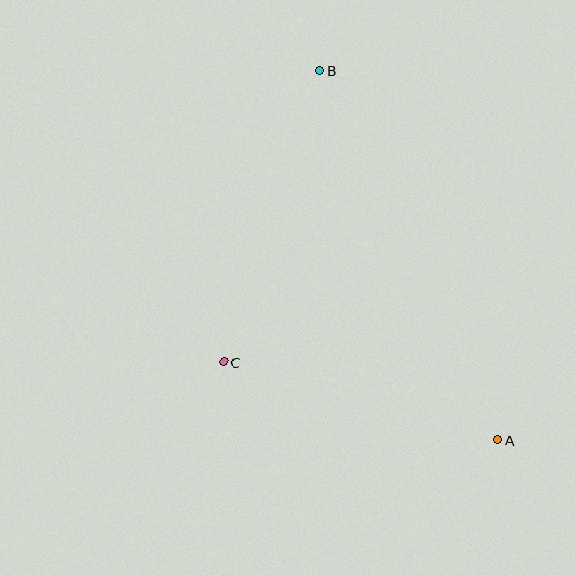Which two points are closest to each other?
Points A and C are closest to each other.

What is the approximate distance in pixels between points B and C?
The distance between B and C is approximately 307 pixels.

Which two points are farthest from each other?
Points A and B are farthest from each other.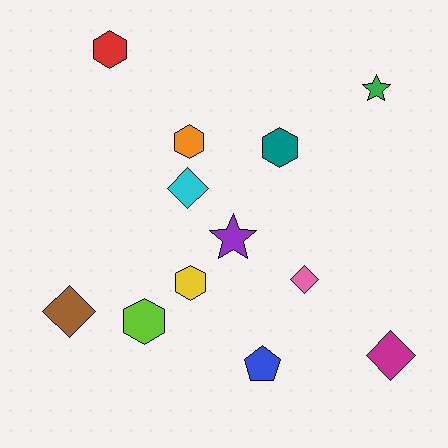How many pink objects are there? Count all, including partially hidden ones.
There is 1 pink object.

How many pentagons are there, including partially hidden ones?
There is 1 pentagon.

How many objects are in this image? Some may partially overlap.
There are 12 objects.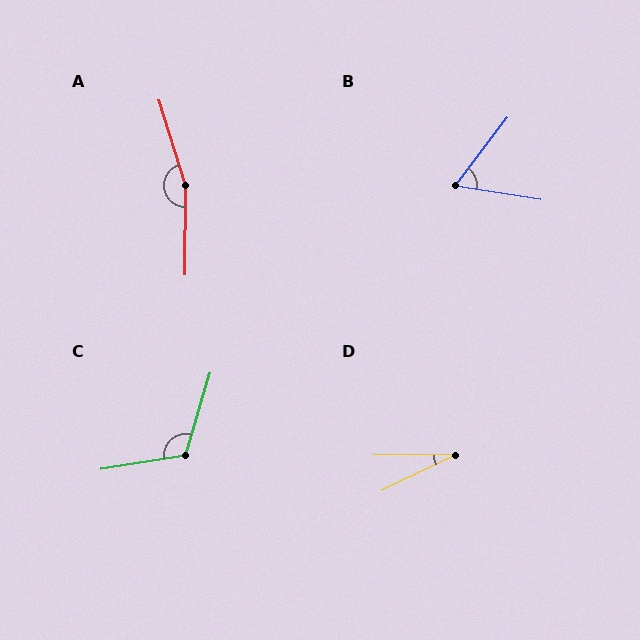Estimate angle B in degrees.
Approximately 61 degrees.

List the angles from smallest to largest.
D (26°), B (61°), C (116°), A (163°).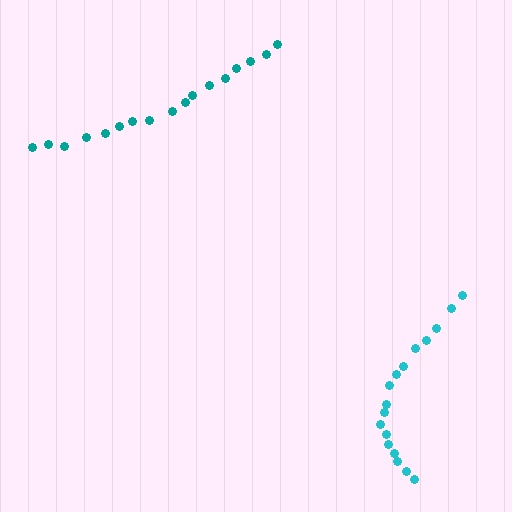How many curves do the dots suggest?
There are 2 distinct paths.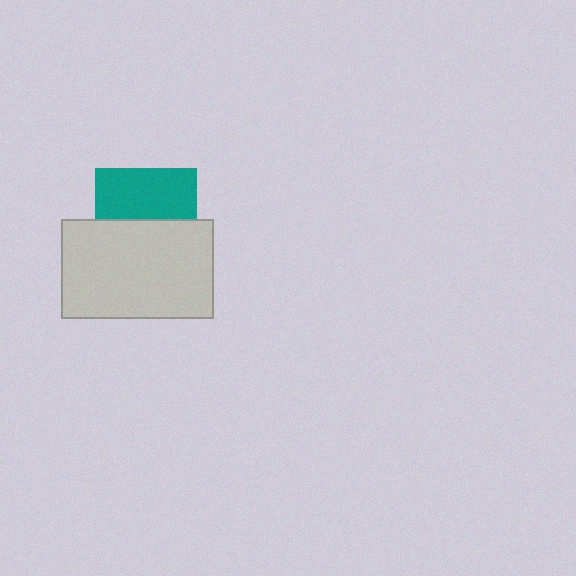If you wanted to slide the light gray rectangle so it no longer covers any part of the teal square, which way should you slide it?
Slide it down — that is the most direct way to separate the two shapes.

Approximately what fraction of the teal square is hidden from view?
Roughly 49% of the teal square is hidden behind the light gray rectangle.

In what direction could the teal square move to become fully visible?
The teal square could move up. That would shift it out from behind the light gray rectangle entirely.